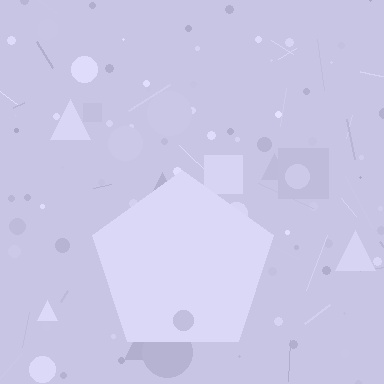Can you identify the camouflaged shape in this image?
The camouflaged shape is a pentagon.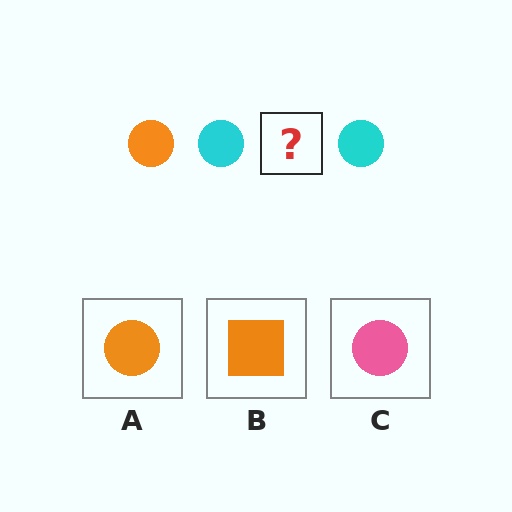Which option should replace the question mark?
Option A.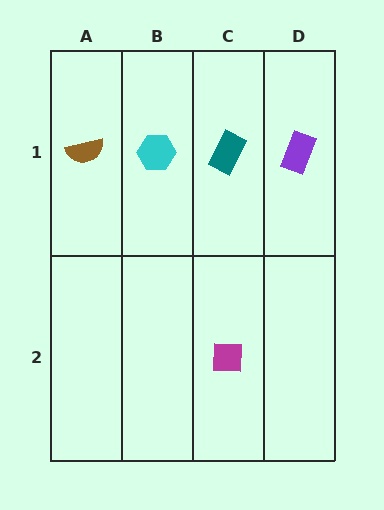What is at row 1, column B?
A cyan hexagon.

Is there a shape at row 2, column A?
No, that cell is empty.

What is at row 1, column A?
A brown semicircle.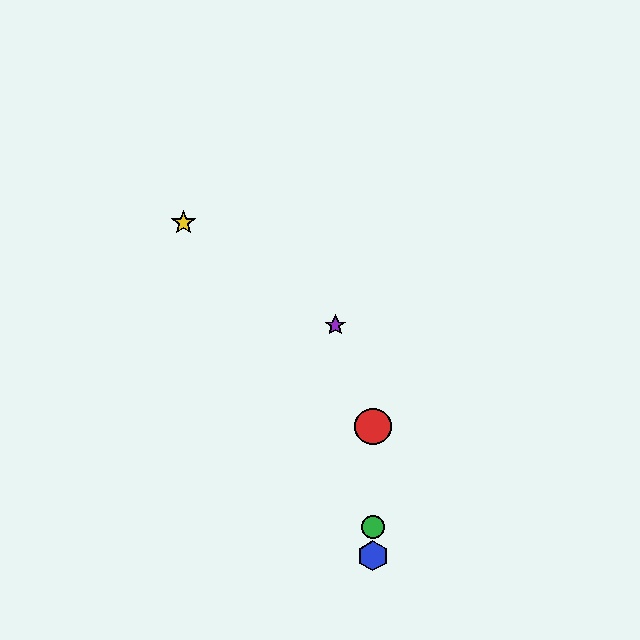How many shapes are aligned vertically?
3 shapes (the red circle, the blue hexagon, the green circle) are aligned vertically.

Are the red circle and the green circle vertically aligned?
Yes, both are at x≈373.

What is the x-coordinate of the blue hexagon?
The blue hexagon is at x≈373.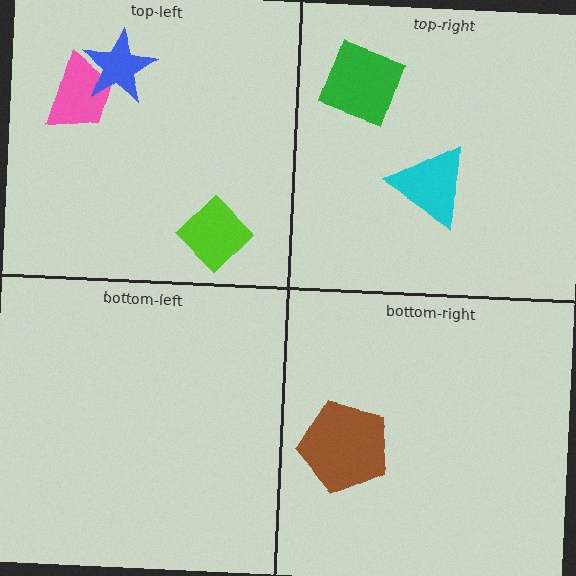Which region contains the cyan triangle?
The top-right region.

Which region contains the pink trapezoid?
The top-left region.